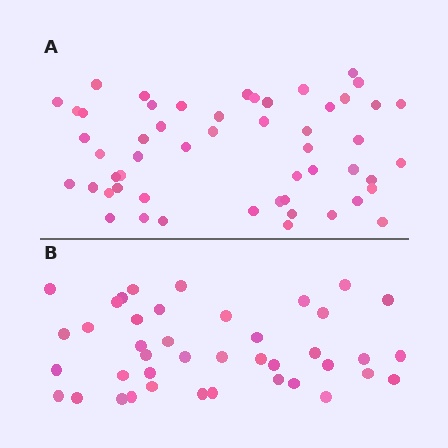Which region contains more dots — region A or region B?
Region A (the top region) has more dots.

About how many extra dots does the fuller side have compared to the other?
Region A has roughly 12 or so more dots than region B.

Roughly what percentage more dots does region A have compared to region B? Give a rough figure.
About 30% more.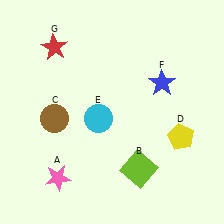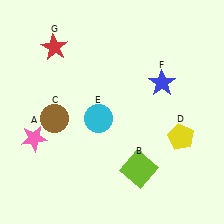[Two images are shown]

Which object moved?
The pink star (A) moved up.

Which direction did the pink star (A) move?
The pink star (A) moved up.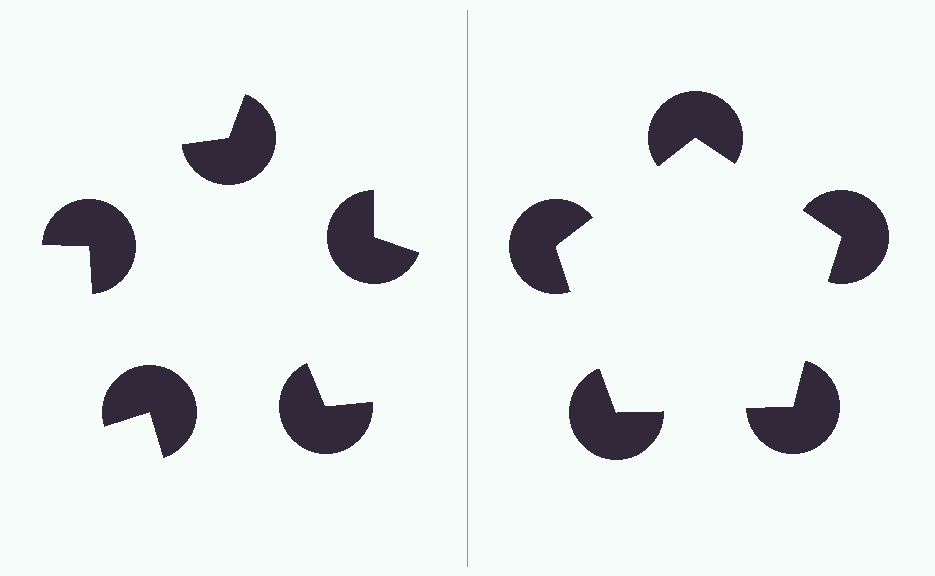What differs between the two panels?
The pac-man discs are positioned identically on both sides; only the wedge orientations differ. On the right they align to a pentagon; on the left they are misaligned.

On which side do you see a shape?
An illusory pentagon appears on the right side. On the left side the wedge cuts are rotated, so no coherent shape forms.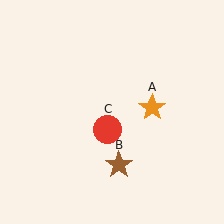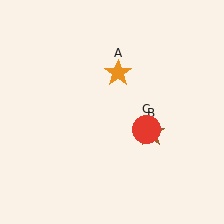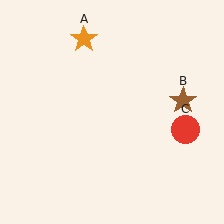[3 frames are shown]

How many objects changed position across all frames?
3 objects changed position: orange star (object A), brown star (object B), red circle (object C).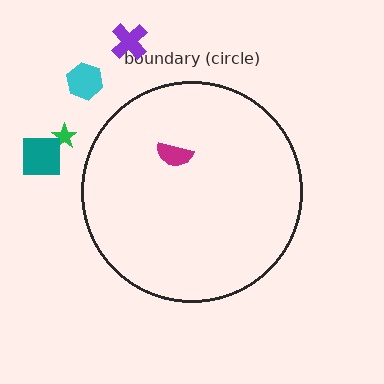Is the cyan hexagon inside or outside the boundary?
Outside.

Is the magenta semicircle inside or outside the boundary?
Inside.